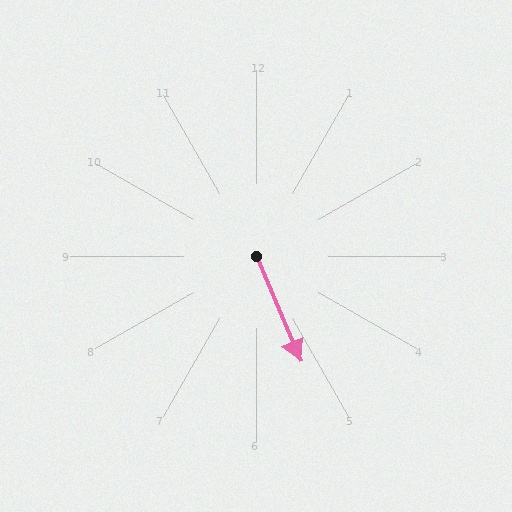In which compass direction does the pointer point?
Southeast.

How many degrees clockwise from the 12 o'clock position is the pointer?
Approximately 157 degrees.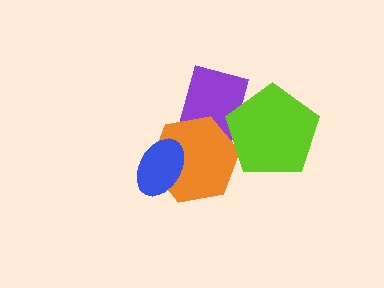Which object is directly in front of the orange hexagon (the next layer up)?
The blue ellipse is directly in front of the orange hexagon.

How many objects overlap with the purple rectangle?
2 objects overlap with the purple rectangle.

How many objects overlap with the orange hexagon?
3 objects overlap with the orange hexagon.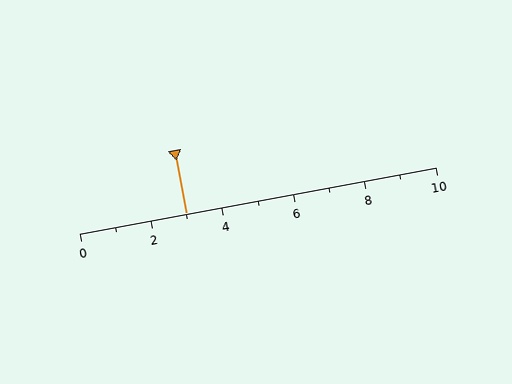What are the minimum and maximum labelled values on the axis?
The axis runs from 0 to 10.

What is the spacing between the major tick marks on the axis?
The major ticks are spaced 2 apart.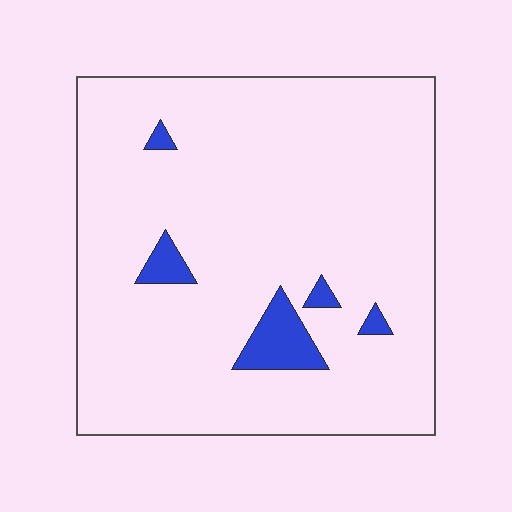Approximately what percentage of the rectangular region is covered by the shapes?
Approximately 5%.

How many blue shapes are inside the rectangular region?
5.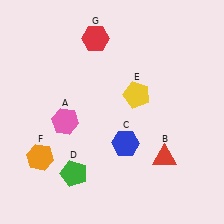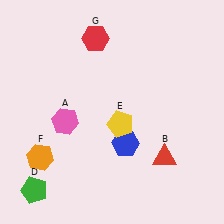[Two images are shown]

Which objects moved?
The objects that moved are: the green pentagon (D), the yellow pentagon (E).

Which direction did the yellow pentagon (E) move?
The yellow pentagon (E) moved down.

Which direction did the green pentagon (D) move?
The green pentagon (D) moved left.